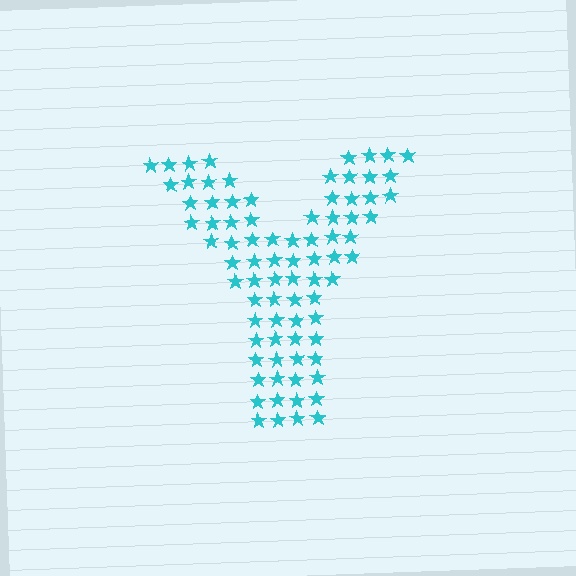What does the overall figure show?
The overall figure shows the letter Y.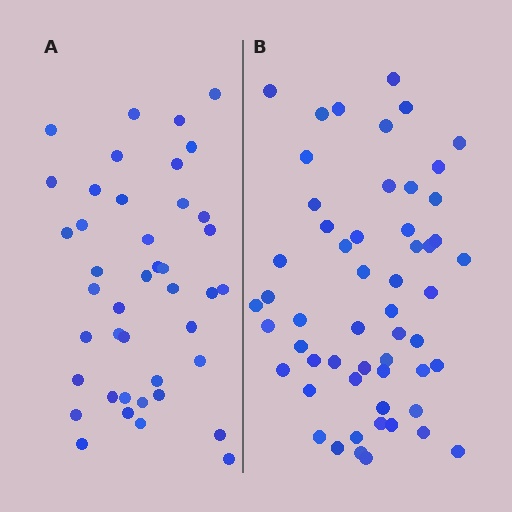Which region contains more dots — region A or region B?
Region B (the right region) has more dots.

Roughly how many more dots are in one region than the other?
Region B has approximately 15 more dots than region A.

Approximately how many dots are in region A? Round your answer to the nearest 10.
About 40 dots. (The exact count is 42, which rounds to 40.)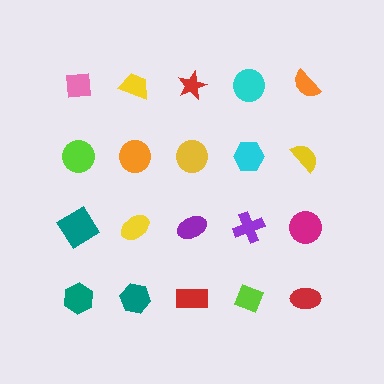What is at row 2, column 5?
A yellow semicircle.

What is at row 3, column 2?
A yellow ellipse.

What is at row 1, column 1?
A pink square.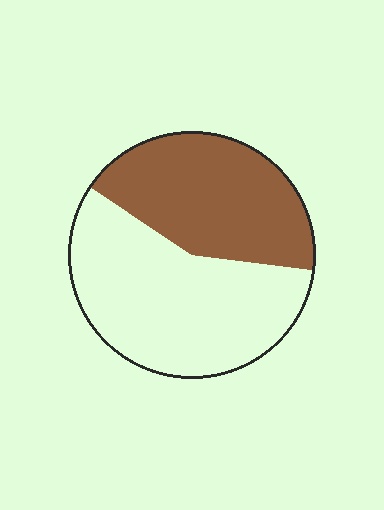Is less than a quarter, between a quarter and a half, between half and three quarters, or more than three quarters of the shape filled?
Between a quarter and a half.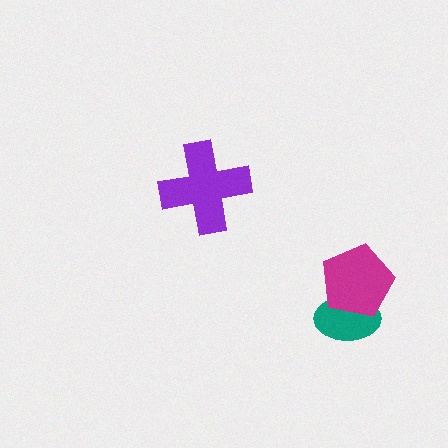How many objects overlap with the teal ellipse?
1 object overlaps with the teal ellipse.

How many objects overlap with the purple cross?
0 objects overlap with the purple cross.